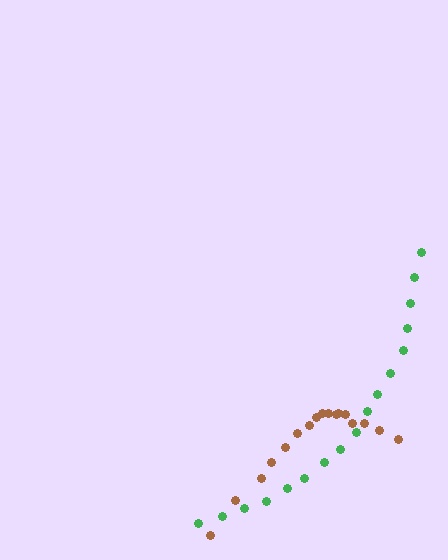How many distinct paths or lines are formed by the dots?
There are 2 distinct paths.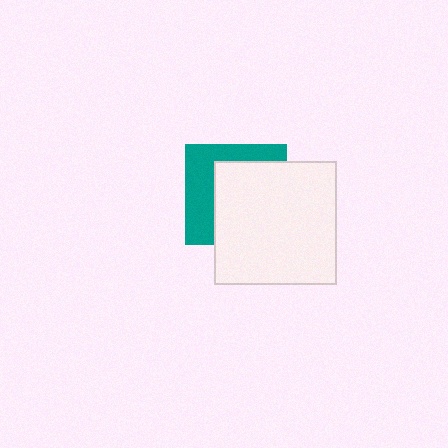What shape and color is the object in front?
The object in front is a white square.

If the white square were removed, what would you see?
You would see the complete teal square.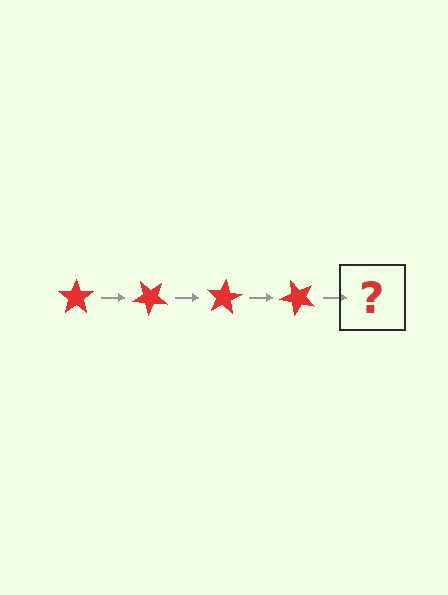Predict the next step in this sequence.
The next step is a red star rotated 160 degrees.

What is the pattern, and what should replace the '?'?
The pattern is that the star rotates 40 degrees each step. The '?' should be a red star rotated 160 degrees.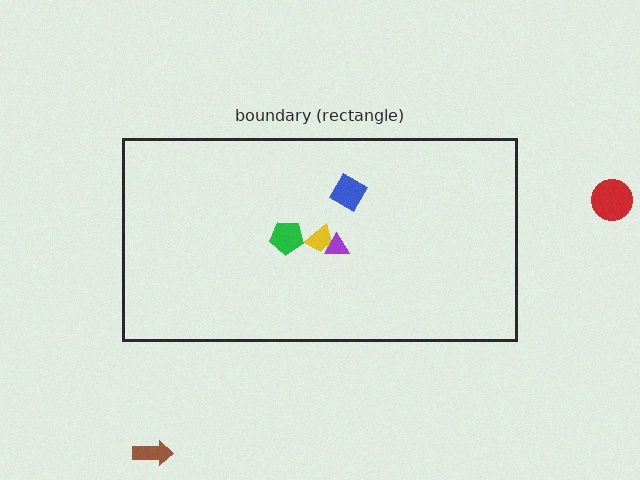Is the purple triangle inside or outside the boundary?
Inside.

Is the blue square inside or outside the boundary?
Inside.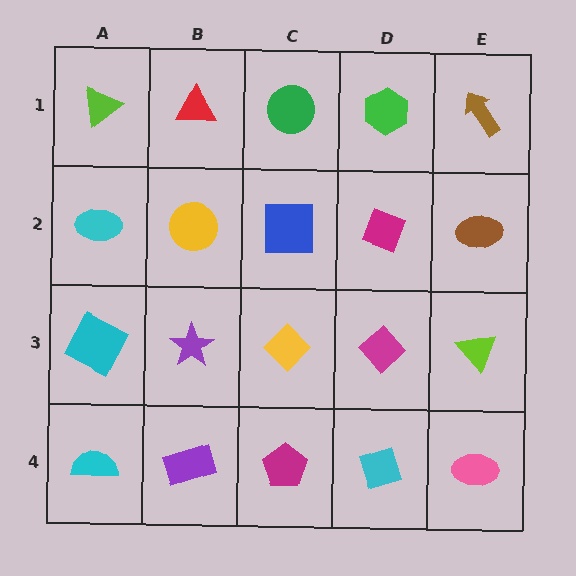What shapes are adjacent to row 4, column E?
A lime triangle (row 3, column E), a cyan diamond (row 4, column D).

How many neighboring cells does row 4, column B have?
3.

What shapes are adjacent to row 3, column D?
A magenta diamond (row 2, column D), a cyan diamond (row 4, column D), a yellow diamond (row 3, column C), a lime triangle (row 3, column E).